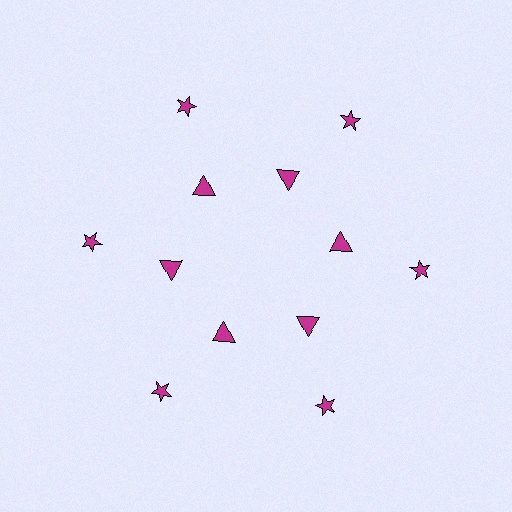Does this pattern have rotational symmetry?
Yes, this pattern has 6-fold rotational symmetry. It looks the same after rotating 60 degrees around the center.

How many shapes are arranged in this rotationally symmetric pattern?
There are 12 shapes, arranged in 6 groups of 2.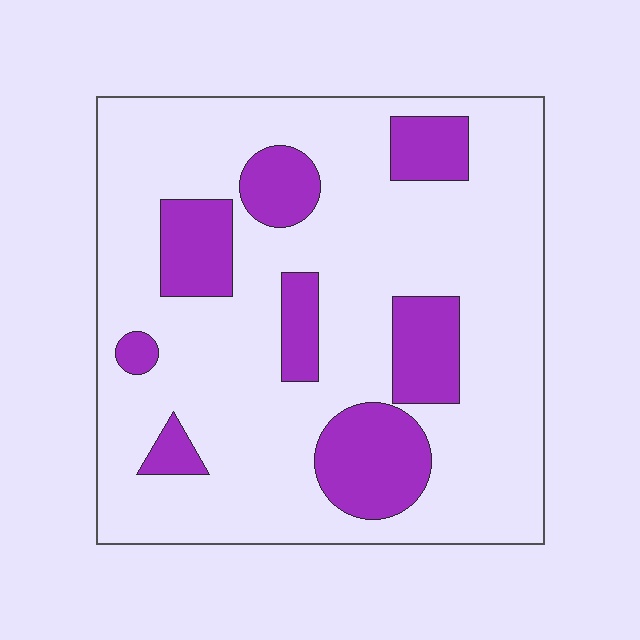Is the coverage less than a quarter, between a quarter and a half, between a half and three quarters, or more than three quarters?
Less than a quarter.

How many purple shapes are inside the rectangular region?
8.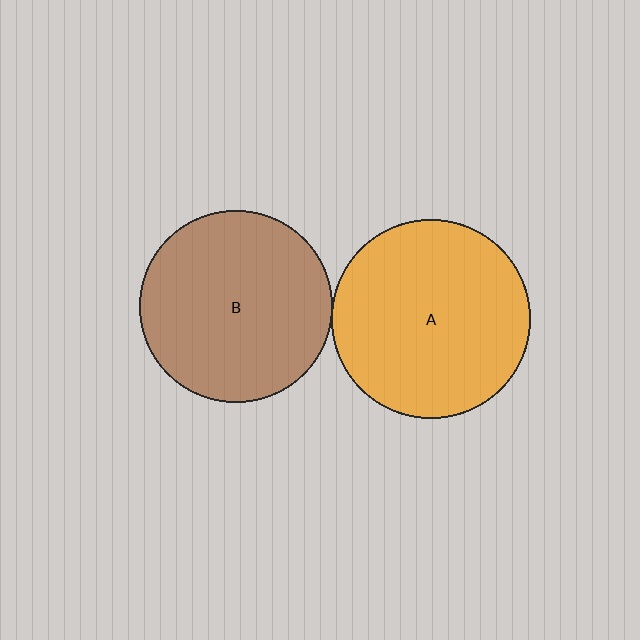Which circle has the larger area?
Circle A (orange).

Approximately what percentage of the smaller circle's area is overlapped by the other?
Approximately 5%.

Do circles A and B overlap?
Yes.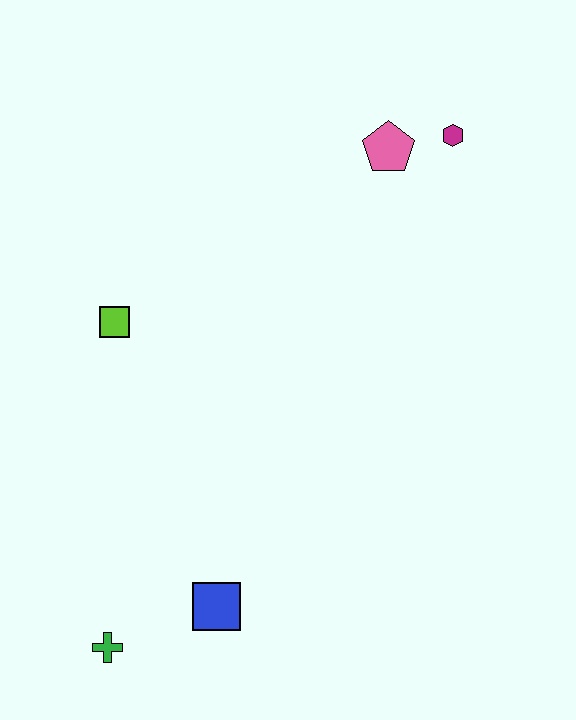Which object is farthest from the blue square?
The magenta hexagon is farthest from the blue square.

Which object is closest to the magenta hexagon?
The pink pentagon is closest to the magenta hexagon.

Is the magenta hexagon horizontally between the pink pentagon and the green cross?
No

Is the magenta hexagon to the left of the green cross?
No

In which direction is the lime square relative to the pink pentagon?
The lime square is to the left of the pink pentagon.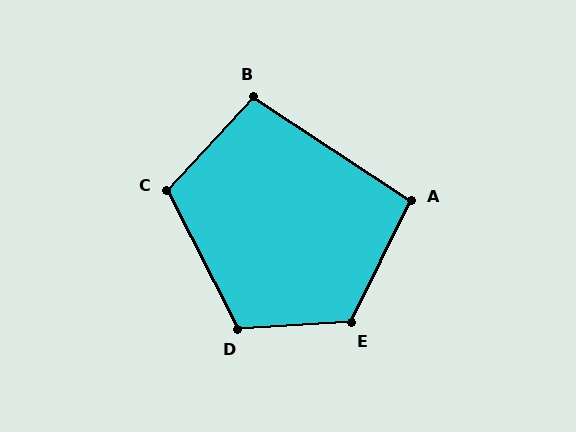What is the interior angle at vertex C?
Approximately 110 degrees (obtuse).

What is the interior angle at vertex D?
Approximately 114 degrees (obtuse).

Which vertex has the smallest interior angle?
A, at approximately 97 degrees.